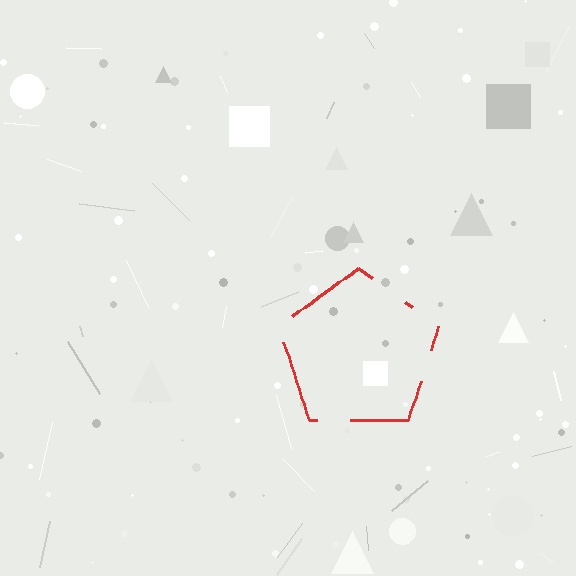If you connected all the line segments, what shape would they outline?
They would outline a pentagon.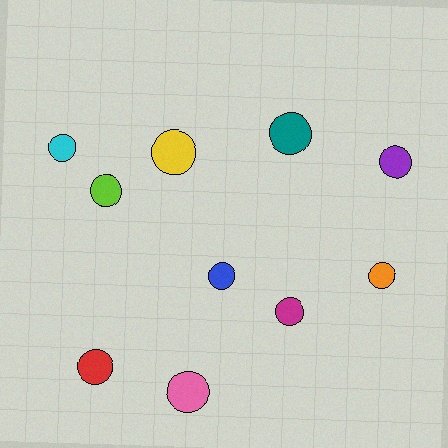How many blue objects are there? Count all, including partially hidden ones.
There is 1 blue object.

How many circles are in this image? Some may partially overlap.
There are 10 circles.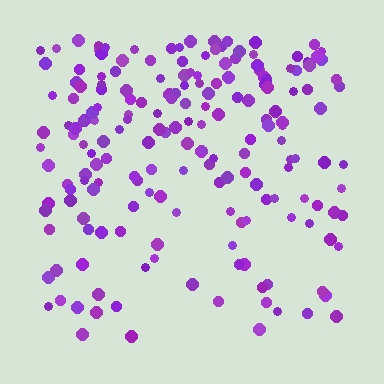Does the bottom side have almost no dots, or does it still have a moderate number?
Still a moderate number, just noticeably fewer than the top.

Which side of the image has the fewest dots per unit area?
The bottom.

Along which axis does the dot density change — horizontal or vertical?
Vertical.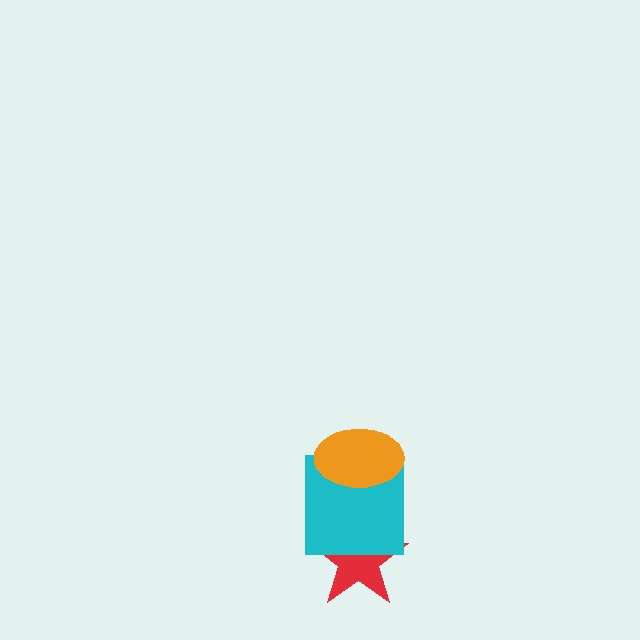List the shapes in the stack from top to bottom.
From top to bottom: the orange ellipse, the cyan square, the red star.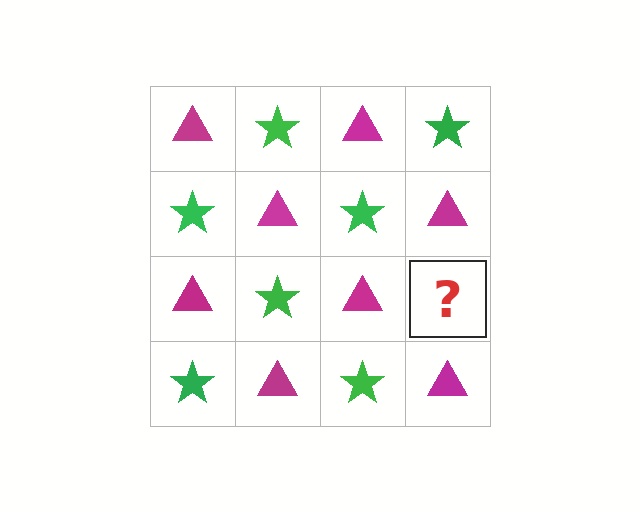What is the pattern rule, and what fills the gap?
The rule is that it alternates magenta triangle and green star in a checkerboard pattern. The gap should be filled with a green star.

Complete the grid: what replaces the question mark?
The question mark should be replaced with a green star.